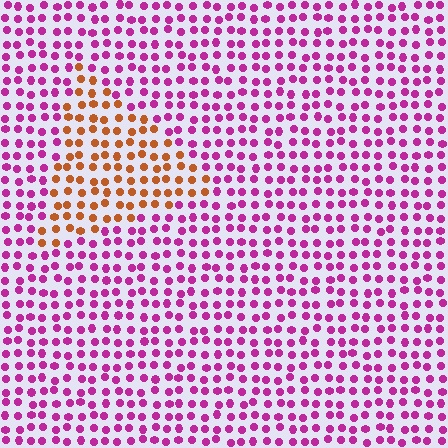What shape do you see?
I see a triangle.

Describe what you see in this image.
The image is filled with small magenta elements in a uniform arrangement. A triangle-shaped region is visible where the elements are tinted to a slightly different hue, forming a subtle color boundary.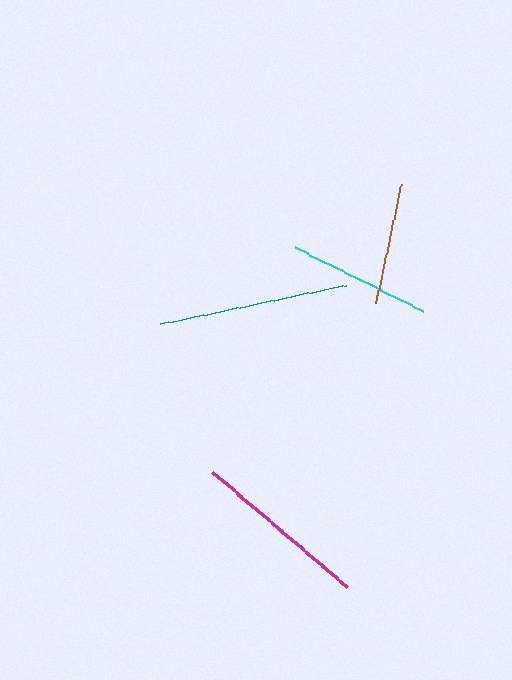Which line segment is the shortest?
The brown line is the shortest at approximately 122 pixels.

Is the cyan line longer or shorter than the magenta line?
The magenta line is longer than the cyan line.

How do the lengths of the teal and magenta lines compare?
The teal and magenta lines are approximately the same length.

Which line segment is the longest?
The teal line is the longest at approximately 190 pixels.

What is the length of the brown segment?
The brown segment is approximately 122 pixels long.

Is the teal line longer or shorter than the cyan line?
The teal line is longer than the cyan line.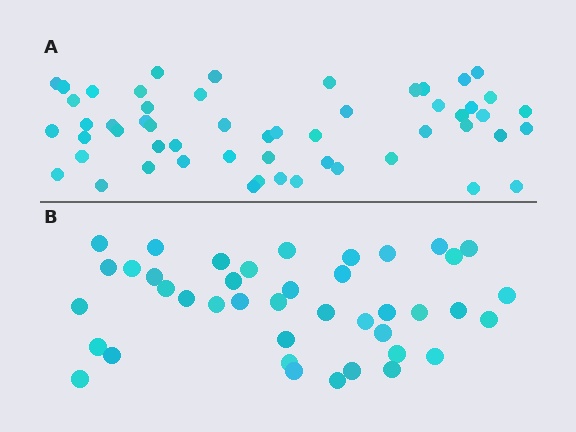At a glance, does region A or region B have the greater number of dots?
Region A (the top region) has more dots.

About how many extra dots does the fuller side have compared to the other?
Region A has approximately 15 more dots than region B.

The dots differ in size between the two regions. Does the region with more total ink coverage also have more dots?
No. Region B has more total ink coverage because its dots are larger, but region A actually contains more individual dots. Total area can be misleading — the number of items is what matters here.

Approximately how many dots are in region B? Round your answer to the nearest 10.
About 40 dots. (The exact count is 41, which rounds to 40.)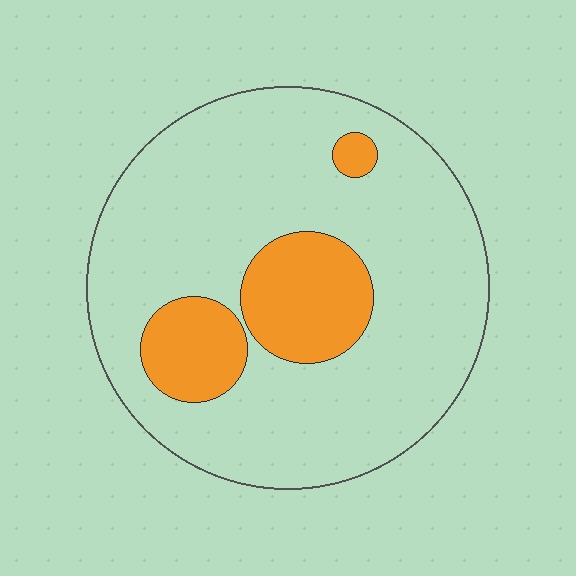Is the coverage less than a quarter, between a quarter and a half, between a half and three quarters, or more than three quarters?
Less than a quarter.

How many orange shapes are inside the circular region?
3.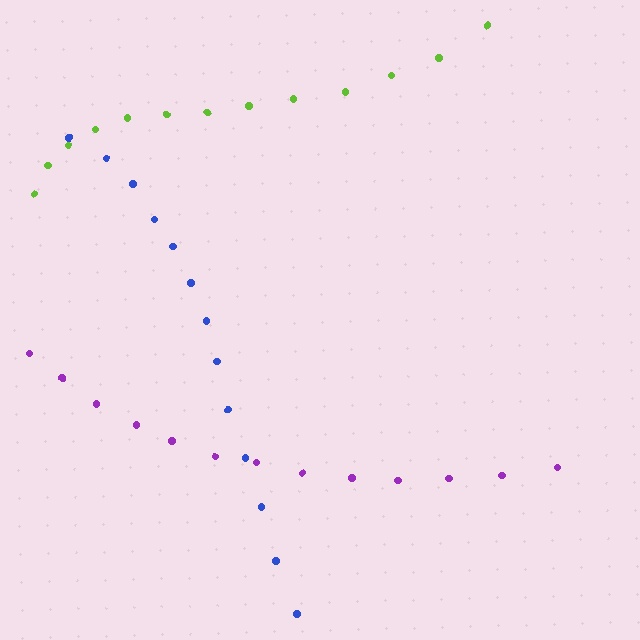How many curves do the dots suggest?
There are 3 distinct paths.